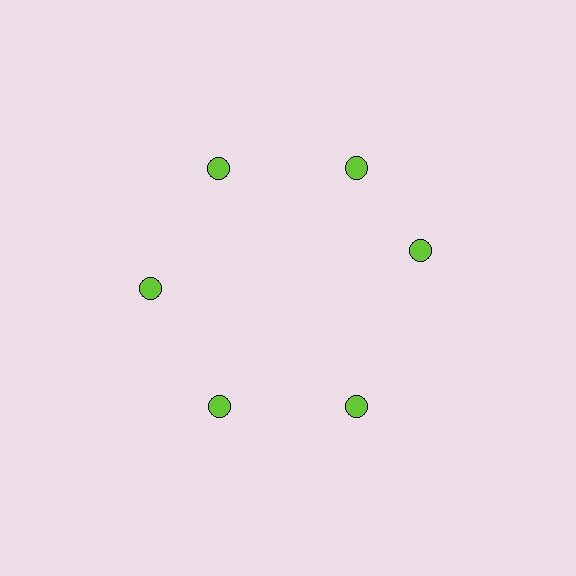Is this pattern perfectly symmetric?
No. The 6 lime circles are arranged in a ring, but one element near the 3 o'clock position is rotated out of alignment along the ring, breaking the 6-fold rotational symmetry.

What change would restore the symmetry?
The symmetry would be restored by rotating it back into even spacing with its neighbors so that all 6 circles sit at equal angles and equal distance from the center.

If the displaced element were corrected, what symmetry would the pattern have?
It would have 6-fold rotational symmetry — the pattern would map onto itself every 60 degrees.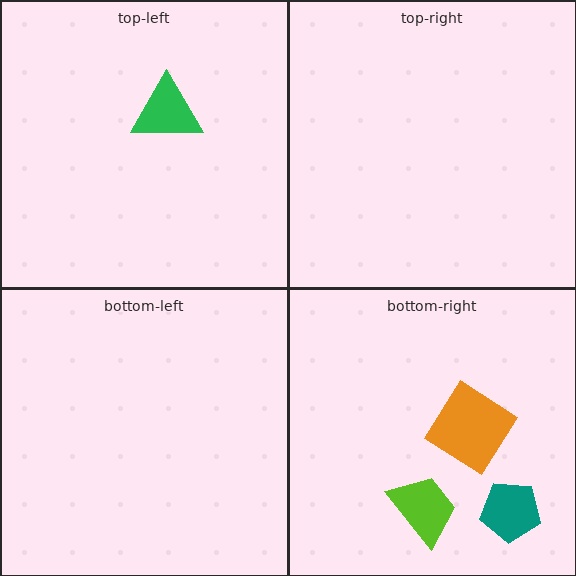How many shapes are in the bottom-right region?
3.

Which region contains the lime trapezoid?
The bottom-right region.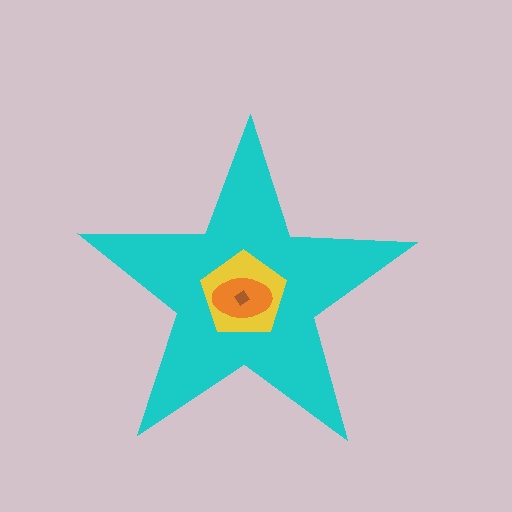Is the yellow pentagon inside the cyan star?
Yes.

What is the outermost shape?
The cyan star.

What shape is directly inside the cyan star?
The yellow pentagon.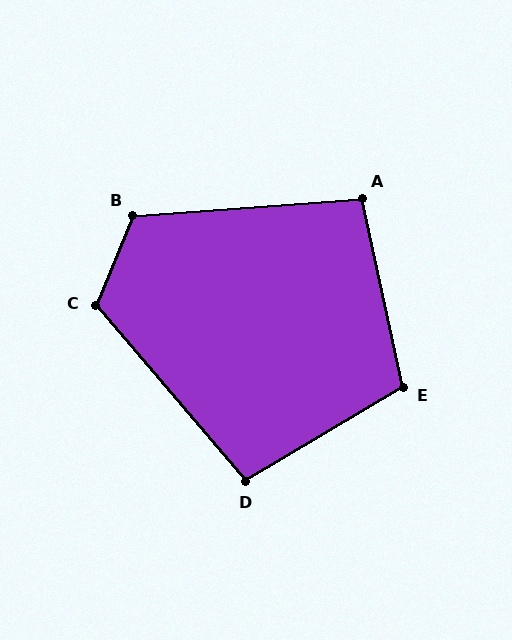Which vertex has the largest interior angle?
B, at approximately 117 degrees.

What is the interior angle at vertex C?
Approximately 117 degrees (obtuse).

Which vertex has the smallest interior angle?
A, at approximately 98 degrees.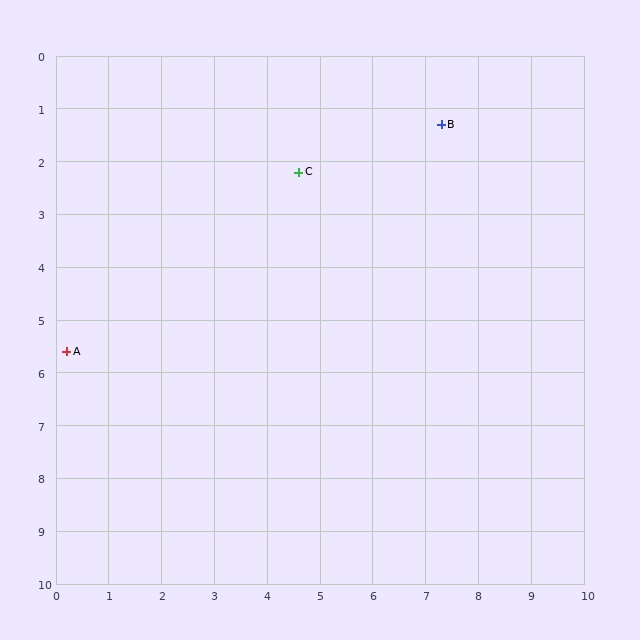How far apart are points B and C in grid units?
Points B and C are about 2.8 grid units apart.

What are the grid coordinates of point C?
Point C is at approximately (4.6, 2.2).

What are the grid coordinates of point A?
Point A is at approximately (0.2, 5.6).